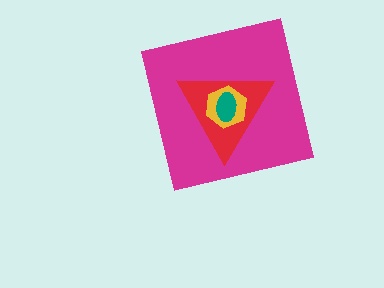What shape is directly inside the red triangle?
The yellow hexagon.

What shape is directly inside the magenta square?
The red triangle.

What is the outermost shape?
The magenta square.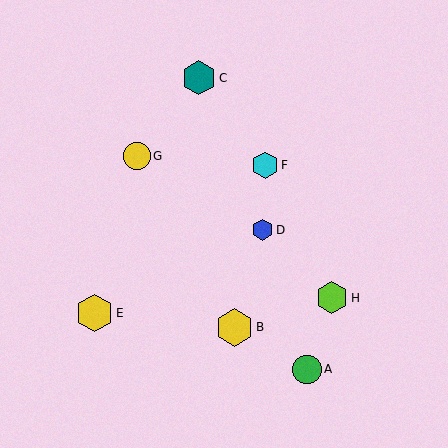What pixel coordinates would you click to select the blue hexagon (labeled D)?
Click at (262, 230) to select the blue hexagon D.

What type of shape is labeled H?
Shape H is a lime hexagon.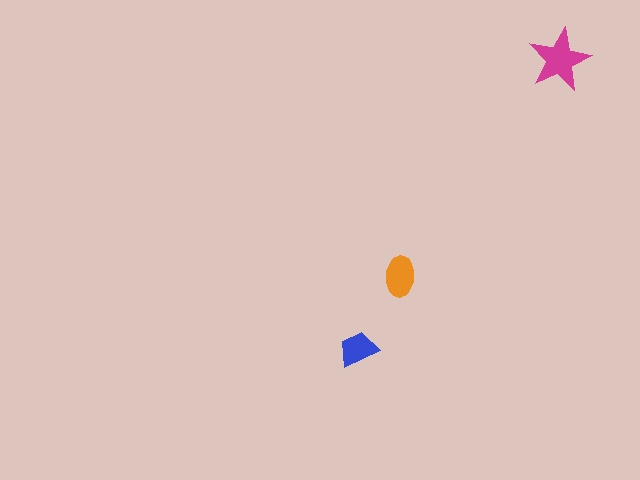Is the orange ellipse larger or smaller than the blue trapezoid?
Larger.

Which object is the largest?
The magenta star.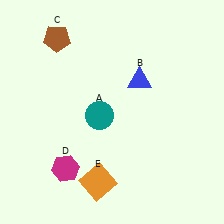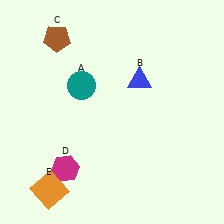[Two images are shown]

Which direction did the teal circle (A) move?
The teal circle (A) moved up.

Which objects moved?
The objects that moved are: the teal circle (A), the orange square (E).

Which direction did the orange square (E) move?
The orange square (E) moved left.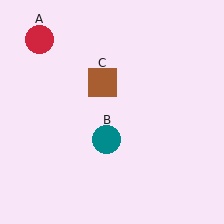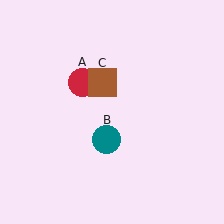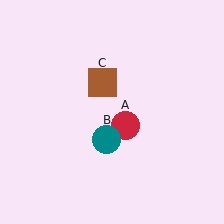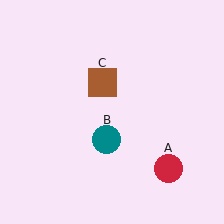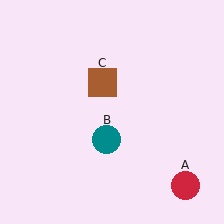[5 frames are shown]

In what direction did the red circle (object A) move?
The red circle (object A) moved down and to the right.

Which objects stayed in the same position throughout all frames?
Teal circle (object B) and brown square (object C) remained stationary.